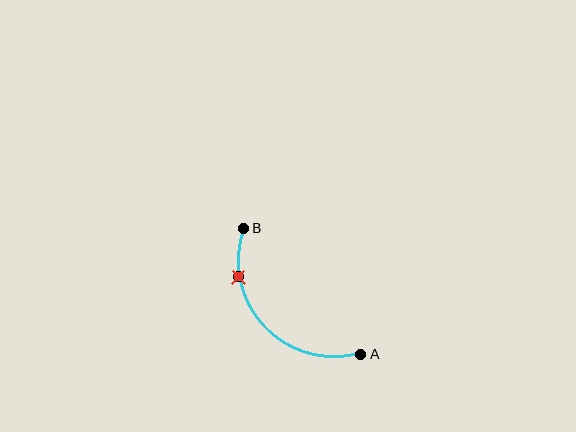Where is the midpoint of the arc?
The arc midpoint is the point on the curve farthest from the straight line joining A and B. It sits below and to the left of that line.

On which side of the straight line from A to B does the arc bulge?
The arc bulges below and to the left of the straight line connecting A and B.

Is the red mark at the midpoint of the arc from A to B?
No. The red mark lies on the arc but is closer to endpoint B. The arc midpoint would be at the point on the curve equidistant along the arc from both A and B.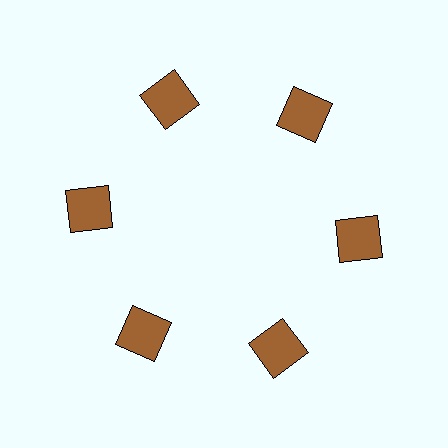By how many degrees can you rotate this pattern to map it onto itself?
The pattern maps onto itself every 60 degrees of rotation.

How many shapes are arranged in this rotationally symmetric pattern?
There are 6 shapes, arranged in 6 groups of 1.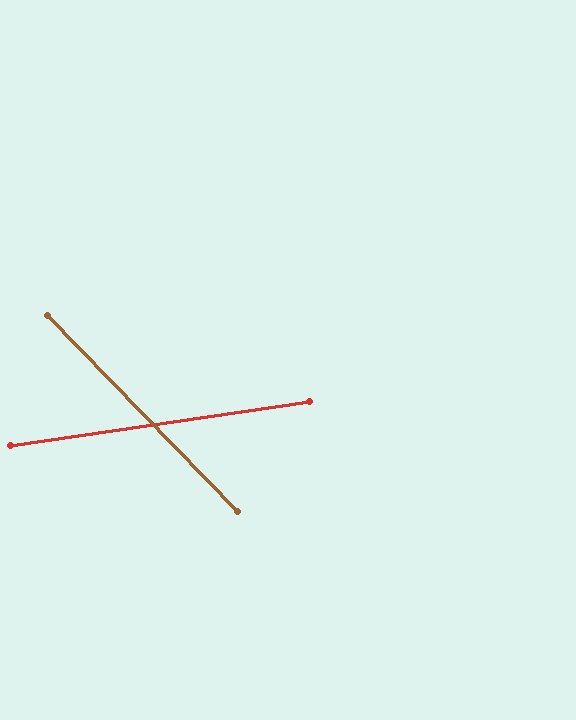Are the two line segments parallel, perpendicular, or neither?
Neither parallel nor perpendicular — they differ by about 54°.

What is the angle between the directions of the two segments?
Approximately 54 degrees.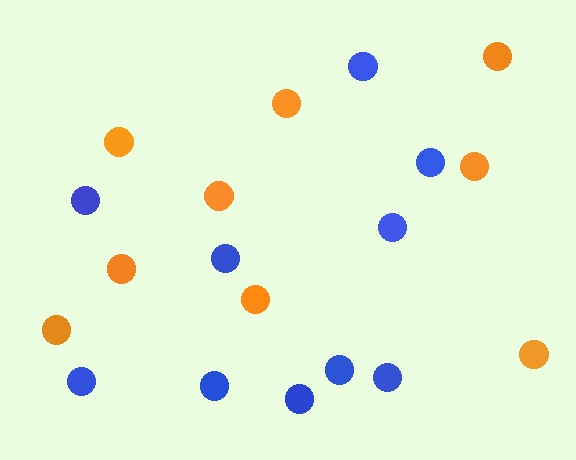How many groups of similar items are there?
There are 2 groups: one group of blue circles (10) and one group of orange circles (9).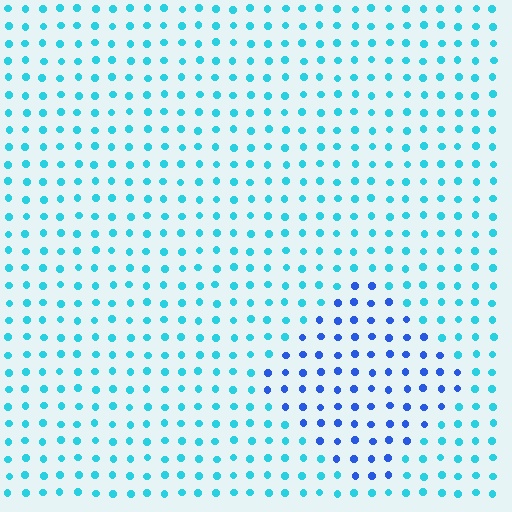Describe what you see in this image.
The image is filled with small cyan elements in a uniform arrangement. A diamond-shaped region is visible where the elements are tinted to a slightly different hue, forming a subtle color boundary.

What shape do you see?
I see a diamond.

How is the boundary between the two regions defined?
The boundary is defined purely by a slight shift in hue (about 39 degrees). Spacing, size, and orientation are identical on both sides.